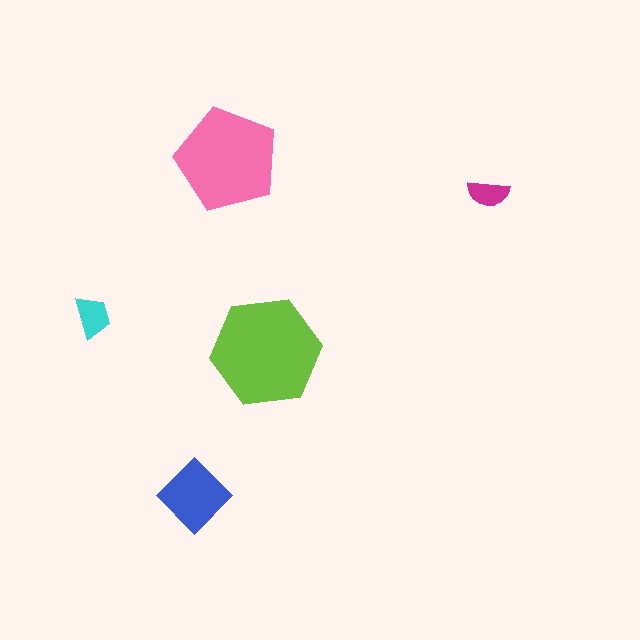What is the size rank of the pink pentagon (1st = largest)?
2nd.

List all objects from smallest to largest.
The magenta semicircle, the cyan trapezoid, the blue diamond, the pink pentagon, the lime hexagon.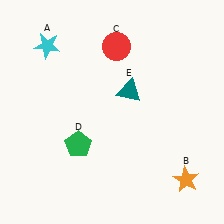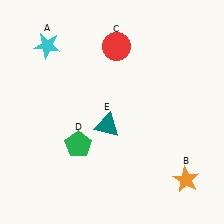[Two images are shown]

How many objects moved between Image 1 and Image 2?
1 object moved between the two images.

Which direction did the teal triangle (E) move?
The teal triangle (E) moved down.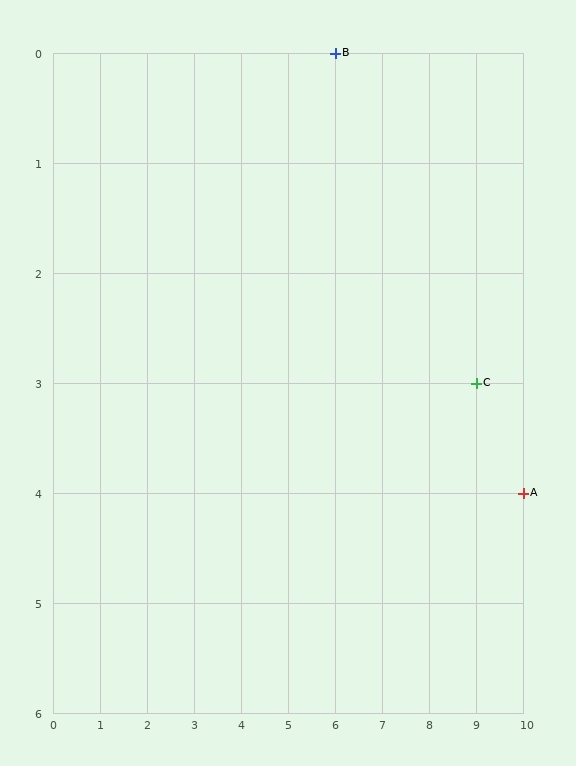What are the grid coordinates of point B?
Point B is at grid coordinates (6, 0).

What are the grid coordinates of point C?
Point C is at grid coordinates (9, 3).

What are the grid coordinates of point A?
Point A is at grid coordinates (10, 4).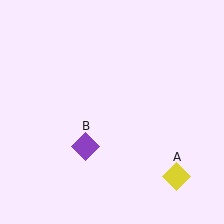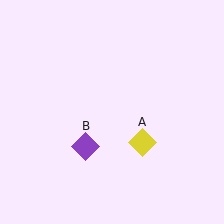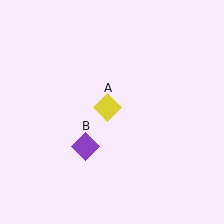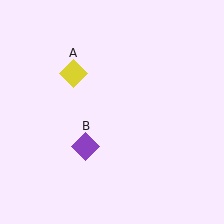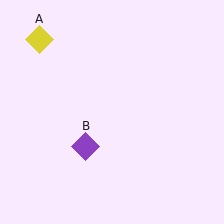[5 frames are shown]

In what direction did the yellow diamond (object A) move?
The yellow diamond (object A) moved up and to the left.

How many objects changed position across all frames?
1 object changed position: yellow diamond (object A).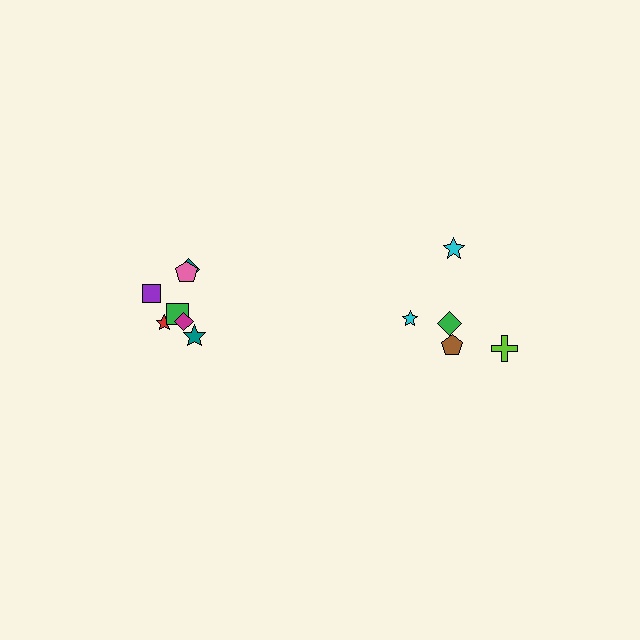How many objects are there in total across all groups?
There are 12 objects.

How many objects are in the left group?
There are 7 objects.